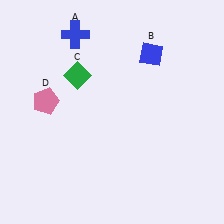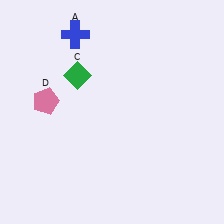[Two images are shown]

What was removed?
The blue diamond (B) was removed in Image 2.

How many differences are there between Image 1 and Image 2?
There is 1 difference between the two images.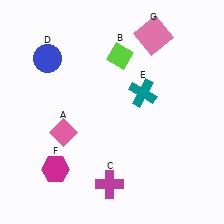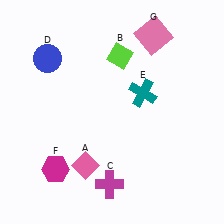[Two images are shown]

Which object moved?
The pink diamond (A) moved down.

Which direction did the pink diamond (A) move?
The pink diamond (A) moved down.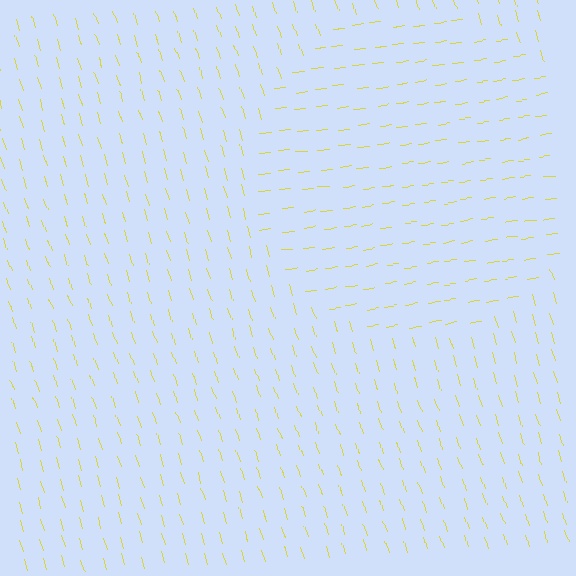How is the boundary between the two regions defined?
The boundary is defined purely by a change in line orientation (approximately 79 degrees difference). All lines are the same color and thickness.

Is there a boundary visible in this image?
Yes, there is a texture boundary formed by a change in line orientation.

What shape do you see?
I see a circle.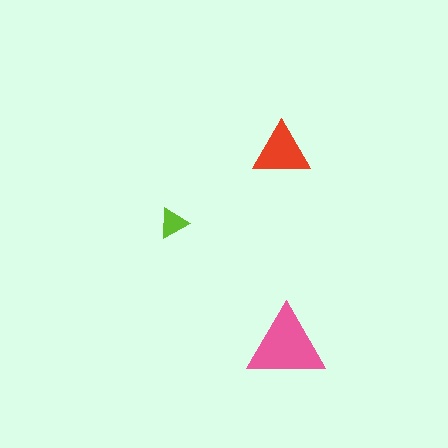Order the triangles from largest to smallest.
the pink one, the red one, the lime one.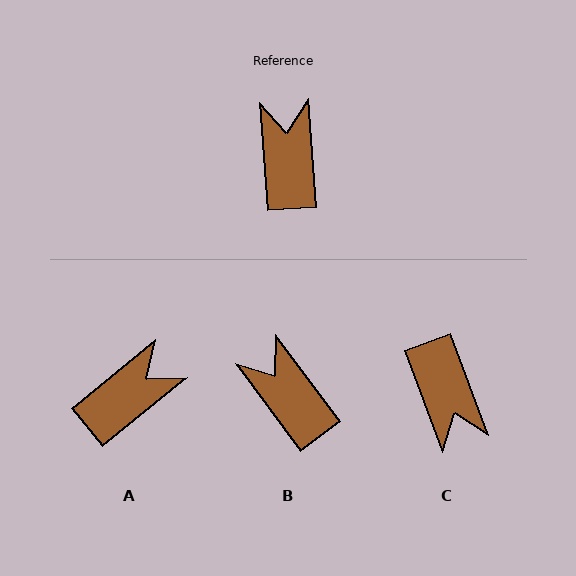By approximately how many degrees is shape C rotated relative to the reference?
Approximately 163 degrees clockwise.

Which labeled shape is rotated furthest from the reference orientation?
C, about 163 degrees away.